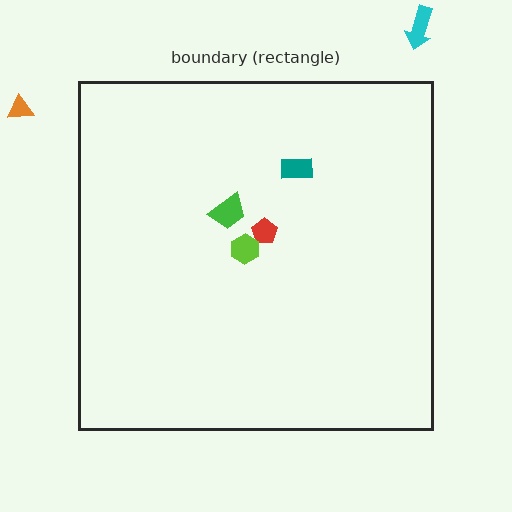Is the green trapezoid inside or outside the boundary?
Inside.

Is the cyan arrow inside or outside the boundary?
Outside.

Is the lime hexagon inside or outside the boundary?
Inside.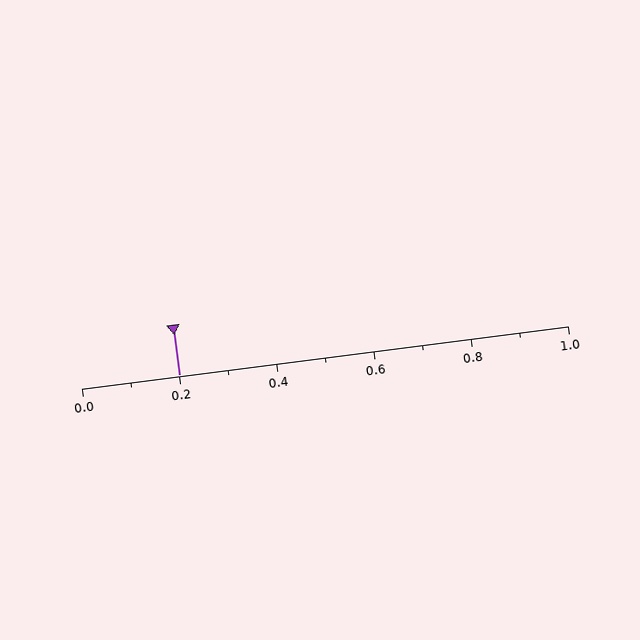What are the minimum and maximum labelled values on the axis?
The axis runs from 0.0 to 1.0.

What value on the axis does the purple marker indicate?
The marker indicates approximately 0.2.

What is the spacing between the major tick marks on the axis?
The major ticks are spaced 0.2 apart.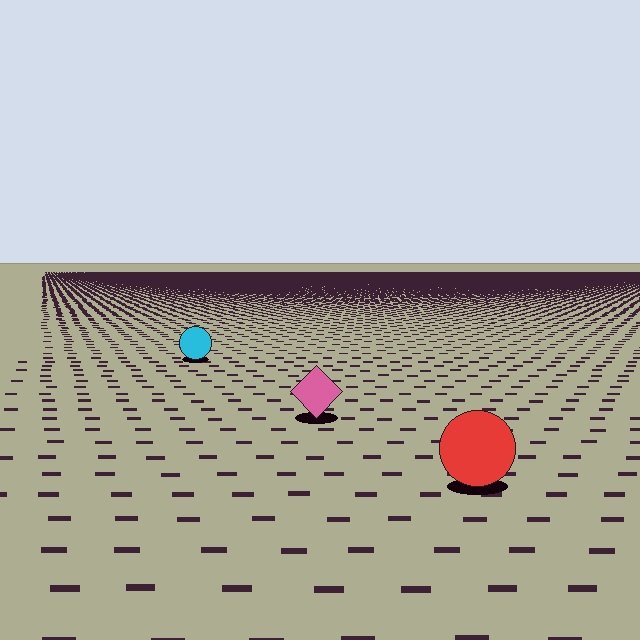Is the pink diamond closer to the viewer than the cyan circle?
Yes. The pink diamond is closer — you can tell from the texture gradient: the ground texture is coarser near it.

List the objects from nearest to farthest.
From nearest to farthest: the red circle, the pink diamond, the cyan circle.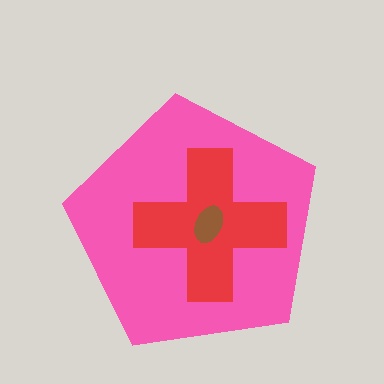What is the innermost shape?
The brown ellipse.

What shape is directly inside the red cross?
The brown ellipse.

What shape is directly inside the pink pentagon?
The red cross.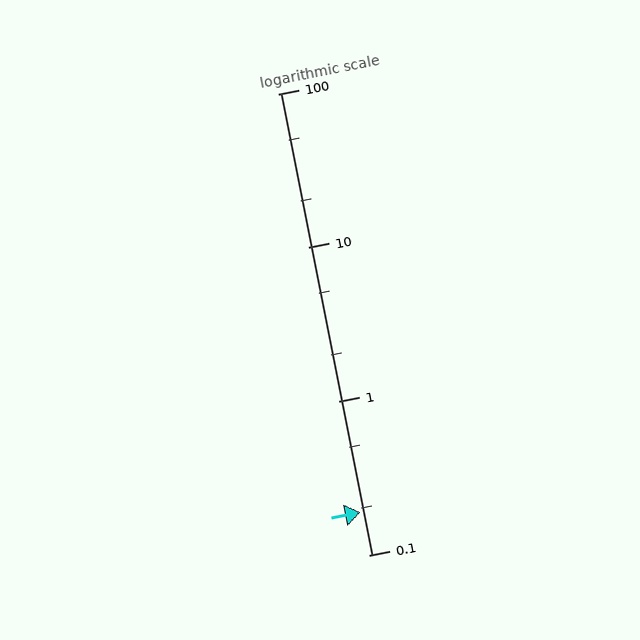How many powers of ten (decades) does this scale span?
The scale spans 3 decades, from 0.1 to 100.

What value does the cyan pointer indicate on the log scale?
The pointer indicates approximately 0.19.